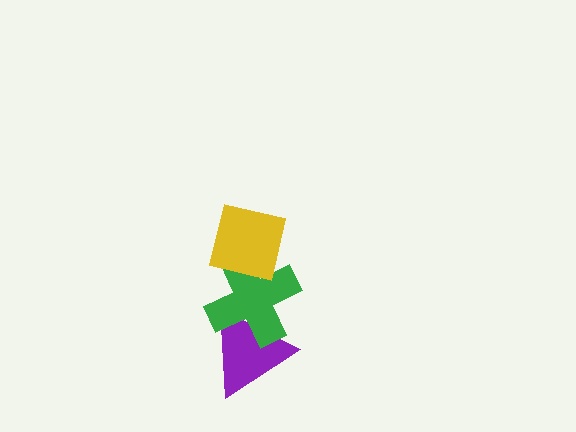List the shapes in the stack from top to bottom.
From top to bottom: the yellow square, the green cross, the purple triangle.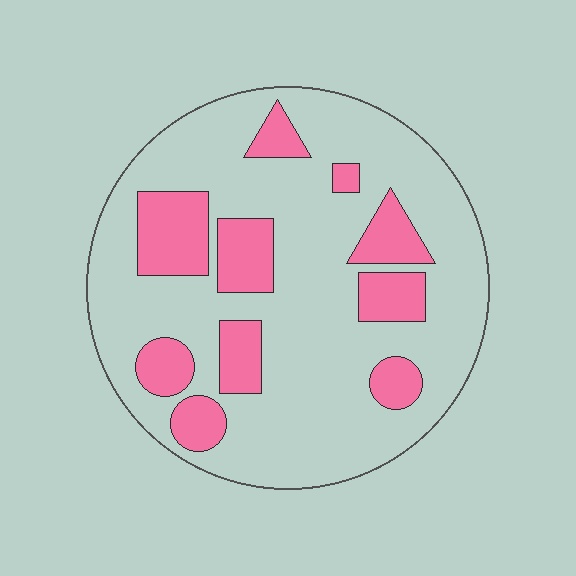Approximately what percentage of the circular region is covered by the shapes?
Approximately 25%.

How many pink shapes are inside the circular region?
10.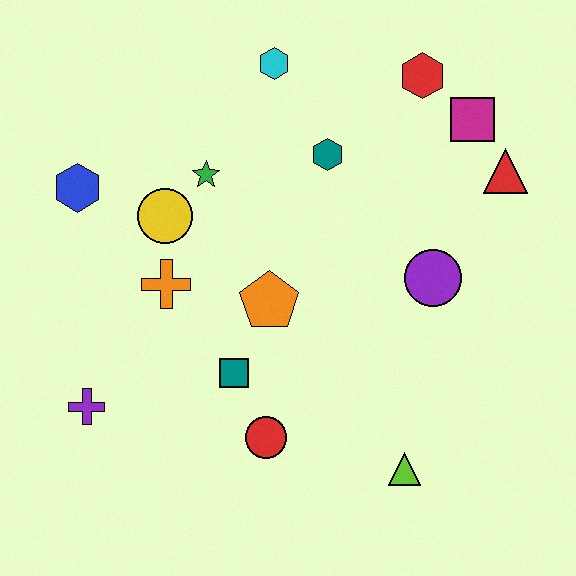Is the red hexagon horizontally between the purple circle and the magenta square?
No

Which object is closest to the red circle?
The teal square is closest to the red circle.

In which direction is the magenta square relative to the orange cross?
The magenta square is to the right of the orange cross.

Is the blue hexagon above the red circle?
Yes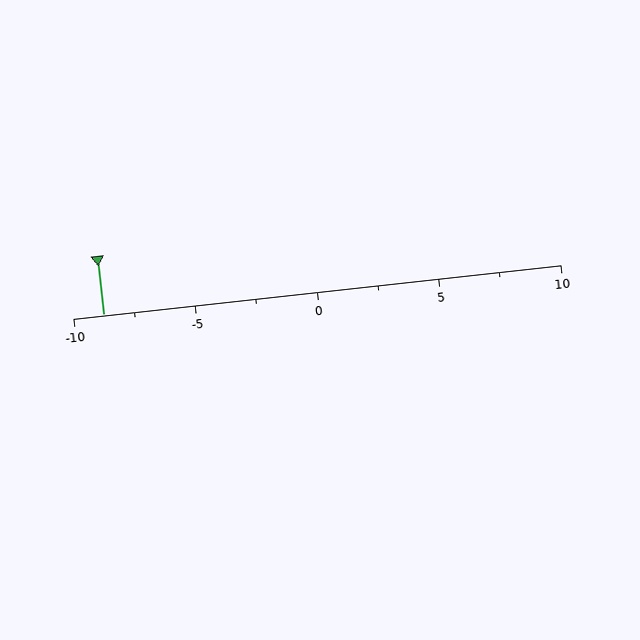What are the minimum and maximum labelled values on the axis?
The axis runs from -10 to 10.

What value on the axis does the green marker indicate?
The marker indicates approximately -8.8.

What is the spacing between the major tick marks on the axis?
The major ticks are spaced 5 apart.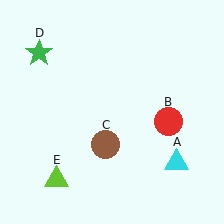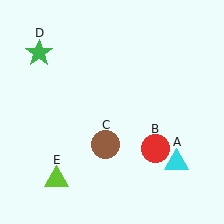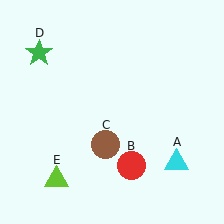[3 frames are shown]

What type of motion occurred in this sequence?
The red circle (object B) rotated clockwise around the center of the scene.